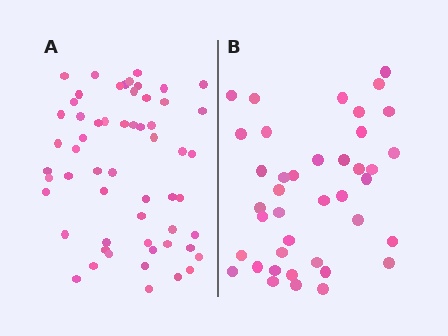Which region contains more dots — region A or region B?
Region A (the left region) has more dots.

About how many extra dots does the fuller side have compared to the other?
Region A has approximately 15 more dots than region B.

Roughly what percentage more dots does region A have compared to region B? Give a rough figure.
About 40% more.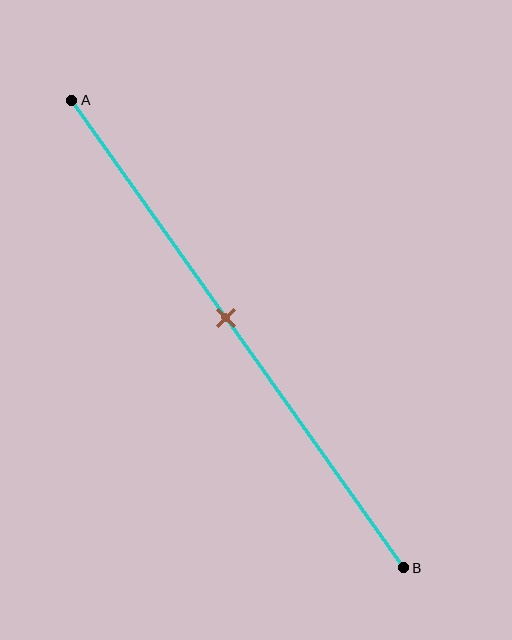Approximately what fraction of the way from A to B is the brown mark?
The brown mark is approximately 45% of the way from A to B.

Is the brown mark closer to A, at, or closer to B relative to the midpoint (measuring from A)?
The brown mark is closer to point A than the midpoint of segment AB.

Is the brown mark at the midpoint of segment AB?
No, the mark is at about 45% from A, not at the 50% midpoint.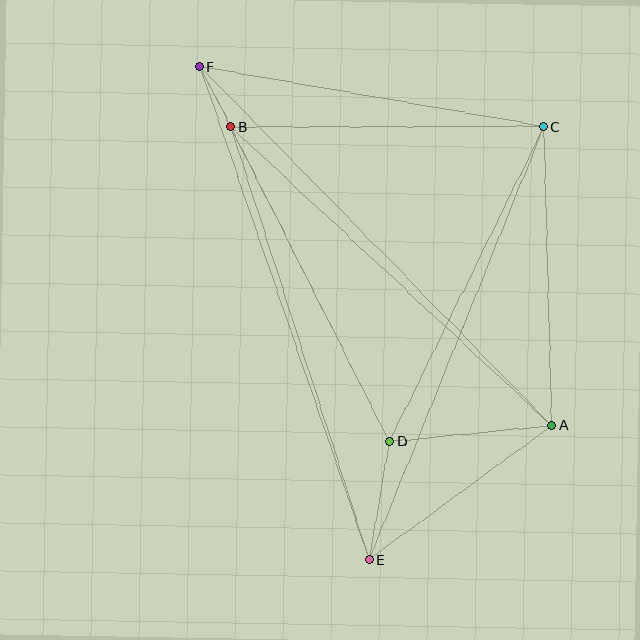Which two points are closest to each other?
Points B and F are closest to each other.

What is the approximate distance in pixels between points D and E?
The distance between D and E is approximately 120 pixels.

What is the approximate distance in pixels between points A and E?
The distance between A and E is approximately 227 pixels.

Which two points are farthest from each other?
Points E and F are farthest from each other.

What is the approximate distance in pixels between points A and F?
The distance between A and F is approximately 503 pixels.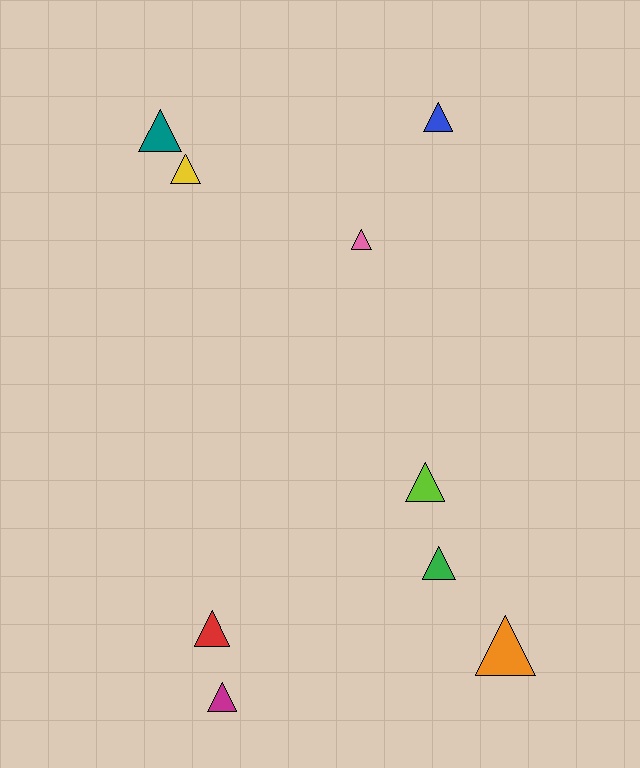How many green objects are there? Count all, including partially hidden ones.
There is 1 green object.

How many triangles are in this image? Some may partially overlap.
There are 9 triangles.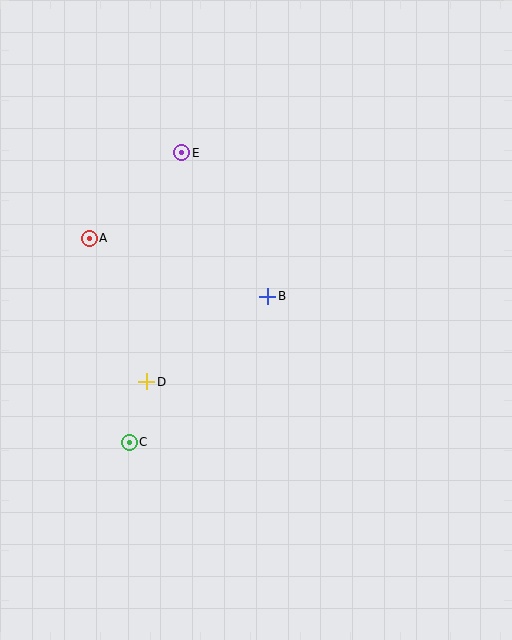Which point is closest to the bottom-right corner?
Point B is closest to the bottom-right corner.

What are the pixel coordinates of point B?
Point B is at (268, 296).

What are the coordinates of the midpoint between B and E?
The midpoint between B and E is at (225, 224).